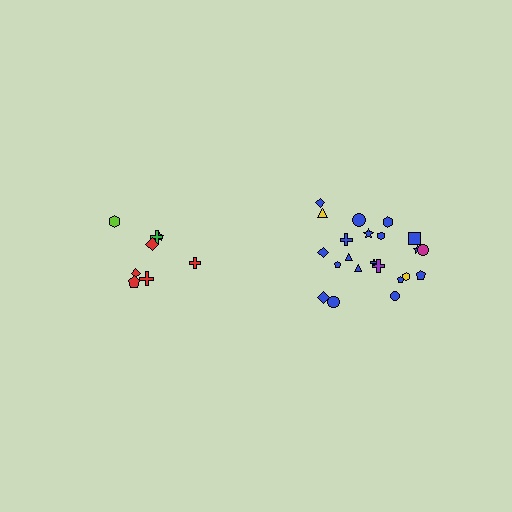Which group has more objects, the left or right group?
The right group.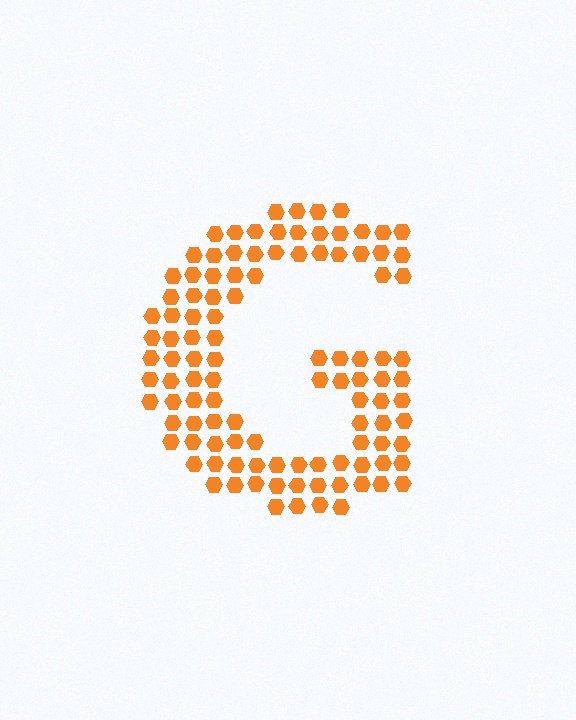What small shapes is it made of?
It is made of small hexagons.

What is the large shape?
The large shape is the letter G.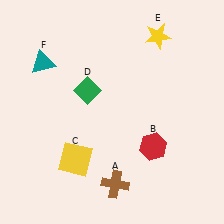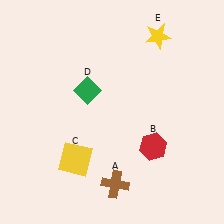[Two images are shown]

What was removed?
The teal triangle (F) was removed in Image 2.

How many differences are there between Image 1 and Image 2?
There is 1 difference between the two images.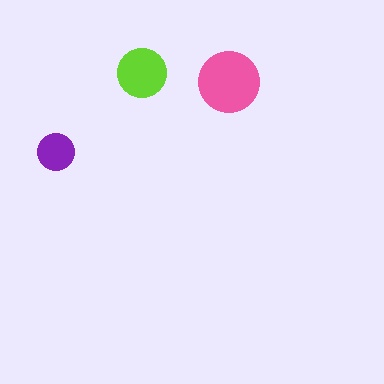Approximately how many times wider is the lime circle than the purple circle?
About 1.5 times wider.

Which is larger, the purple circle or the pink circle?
The pink one.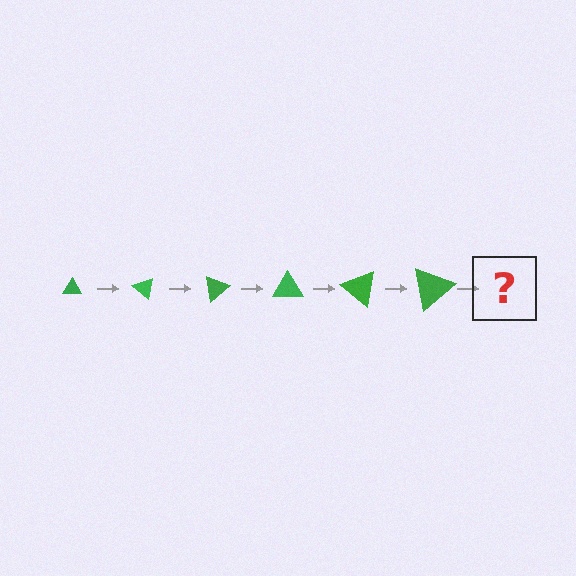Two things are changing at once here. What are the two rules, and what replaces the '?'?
The two rules are that the triangle grows larger each step and it rotates 40 degrees each step. The '?' should be a triangle, larger than the previous one and rotated 240 degrees from the start.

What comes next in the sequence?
The next element should be a triangle, larger than the previous one and rotated 240 degrees from the start.